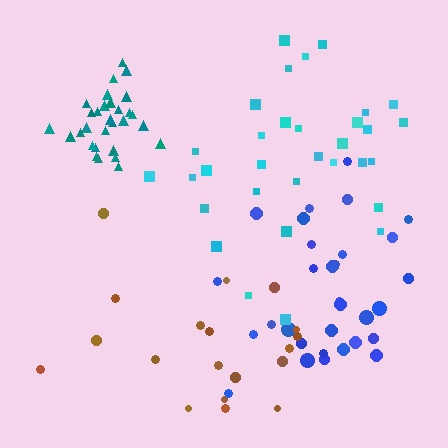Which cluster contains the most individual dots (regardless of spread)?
Cyan (32).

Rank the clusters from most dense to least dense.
teal, blue, cyan, brown.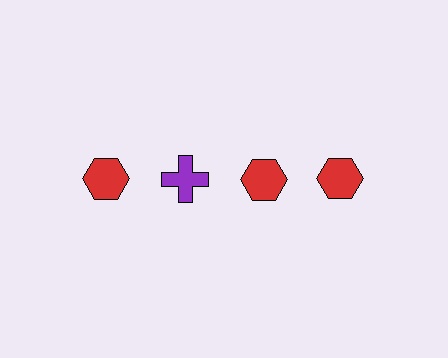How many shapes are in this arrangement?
There are 4 shapes arranged in a grid pattern.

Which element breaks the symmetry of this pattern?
The purple cross in the top row, second from left column breaks the symmetry. All other shapes are red hexagons.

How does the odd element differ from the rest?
It differs in both color (purple instead of red) and shape (cross instead of hexagon).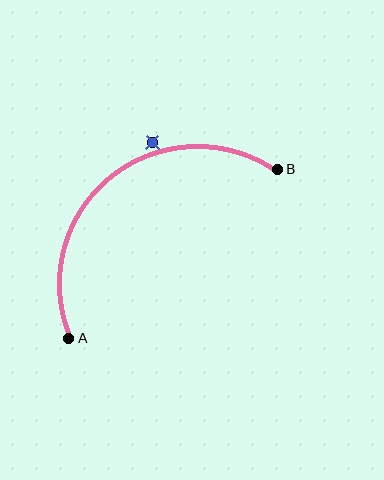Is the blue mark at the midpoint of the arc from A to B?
No — the blue mark does not lie on the arc at all. It sits slightly outside the curve.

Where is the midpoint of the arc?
The arc midpoint is the point on the curve farthest from the straight line joining A and B. It sits above and to the left of that line.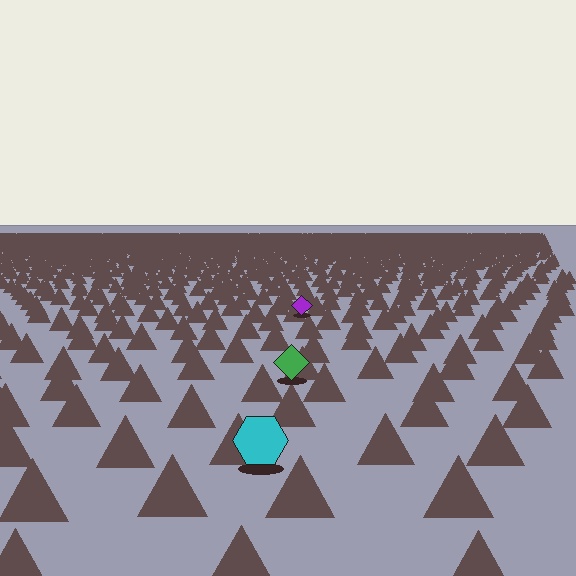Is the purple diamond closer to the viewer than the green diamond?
No. The green diamond is closer — you can tell from the texture gradient: the ground texture is coarser near it.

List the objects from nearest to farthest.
From nearest to farthest: the cyan hexagon, the green diamond, the purple diamond.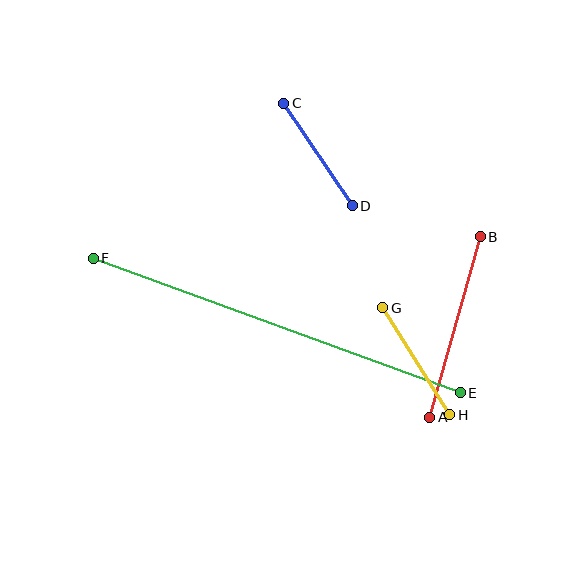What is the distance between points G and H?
The distance is approximately 126 pixels.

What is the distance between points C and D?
The distance is approximately 123 pixels.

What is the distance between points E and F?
The distance is approximately 391 pixels.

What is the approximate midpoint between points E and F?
The midpoint is at approximately (277, 325) pixels.